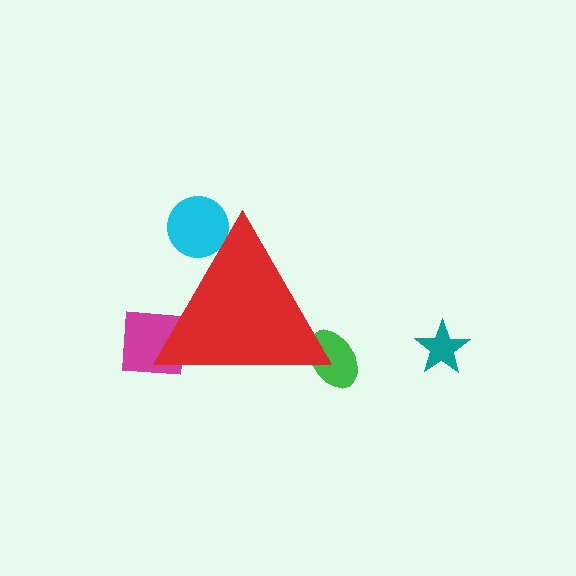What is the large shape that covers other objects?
A red triangle.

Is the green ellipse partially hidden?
Yes, the green ellipse is partially hidden behind the red triangle.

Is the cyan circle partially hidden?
Yes, the cyan circle is partially hidden behind the red triangle.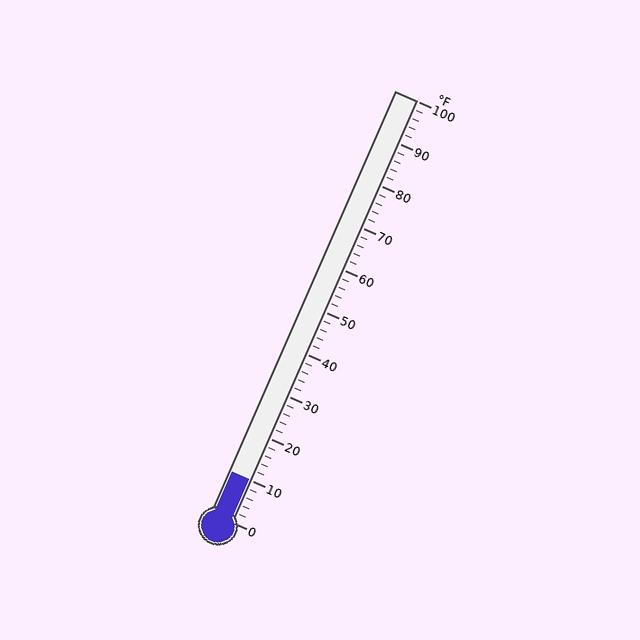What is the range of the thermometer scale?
The thermometer scale ranges from 0°F to 100°F.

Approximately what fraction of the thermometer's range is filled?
The thermometer is filled to approximately 10% of its range.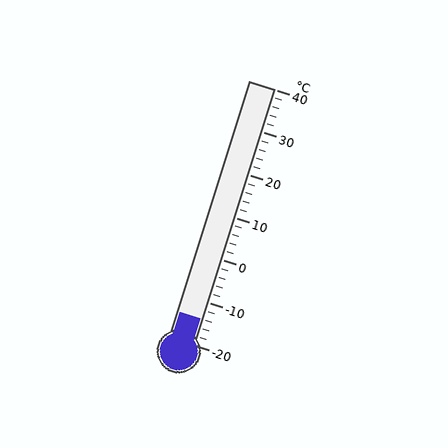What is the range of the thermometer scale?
The thermometer scale ranges from -20°C to 40°C.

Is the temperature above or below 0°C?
The temperature is below 0°C.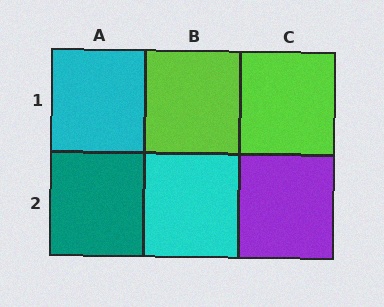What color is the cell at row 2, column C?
Purple.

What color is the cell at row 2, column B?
Cyan.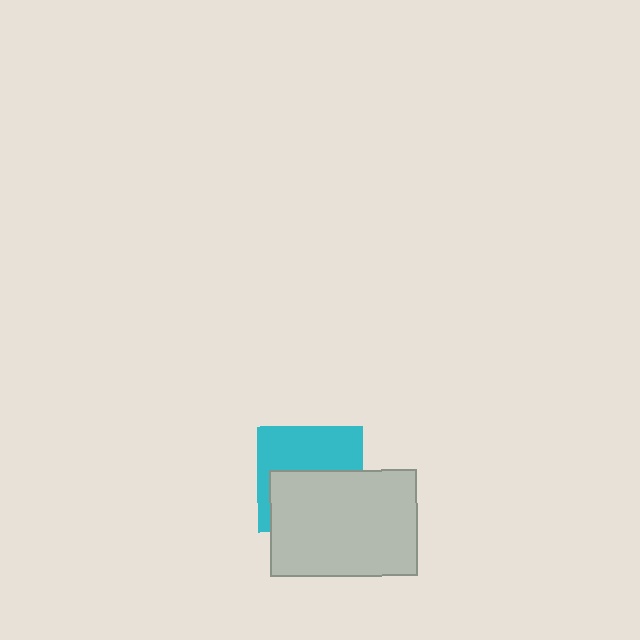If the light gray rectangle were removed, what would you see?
You would see the complete cyan square.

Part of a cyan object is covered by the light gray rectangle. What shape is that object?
It is a square.